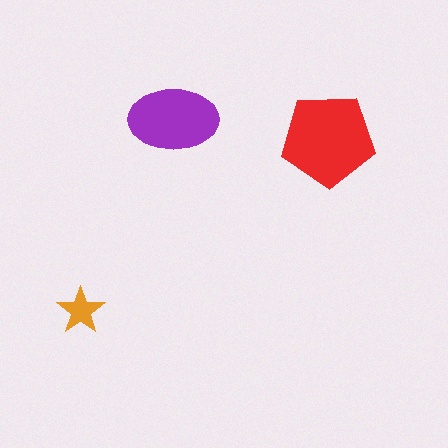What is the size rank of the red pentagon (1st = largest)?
1st.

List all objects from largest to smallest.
The red pentagon, the purple ellipse, the orange star.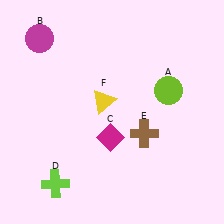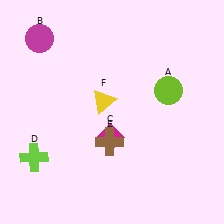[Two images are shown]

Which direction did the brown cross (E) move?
The brown cross (E) moved left.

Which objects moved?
The objects that moved are: the lime cross (D), the brown cross (E).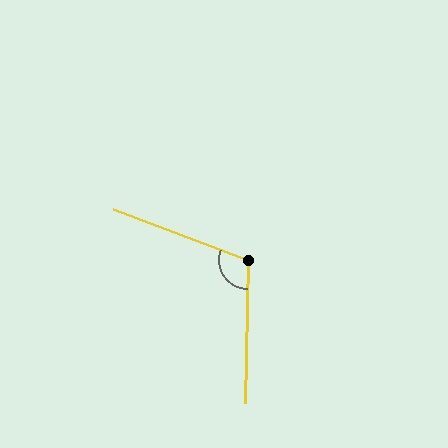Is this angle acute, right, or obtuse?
It is obtuse.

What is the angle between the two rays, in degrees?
Approximately 110 degrees.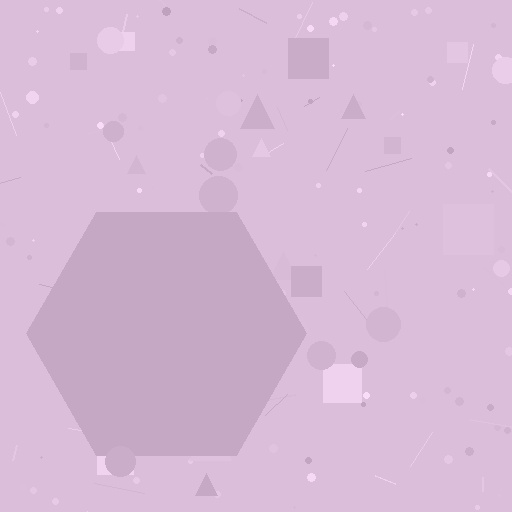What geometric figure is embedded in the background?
A hexagon is embedded in the background.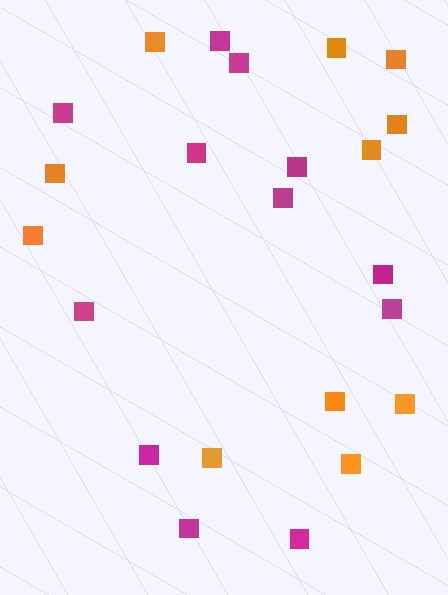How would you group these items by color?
There are 2 groups: one group of magenta squares (12) and one group of orange squares (11).